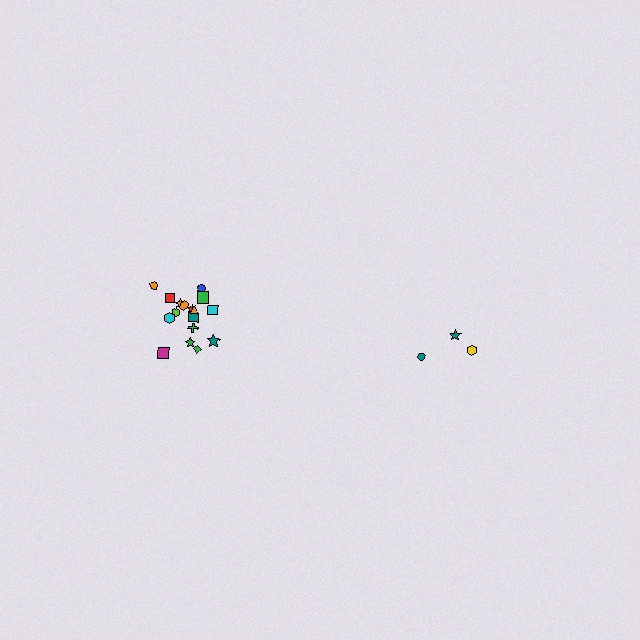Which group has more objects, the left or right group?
The left group.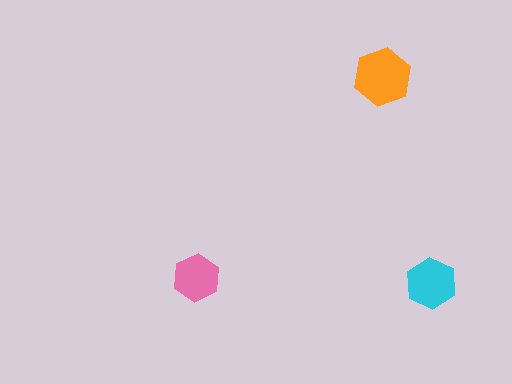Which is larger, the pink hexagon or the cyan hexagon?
The cyan one.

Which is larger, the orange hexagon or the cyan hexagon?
The orange one.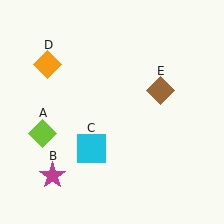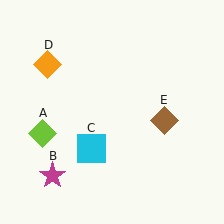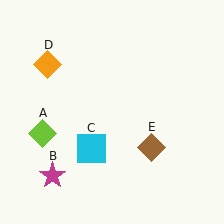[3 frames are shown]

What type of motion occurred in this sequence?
The brown diamond (object E) rotated clockwise around the center of the scene.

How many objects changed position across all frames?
1 object changed position: brown diamond (object E).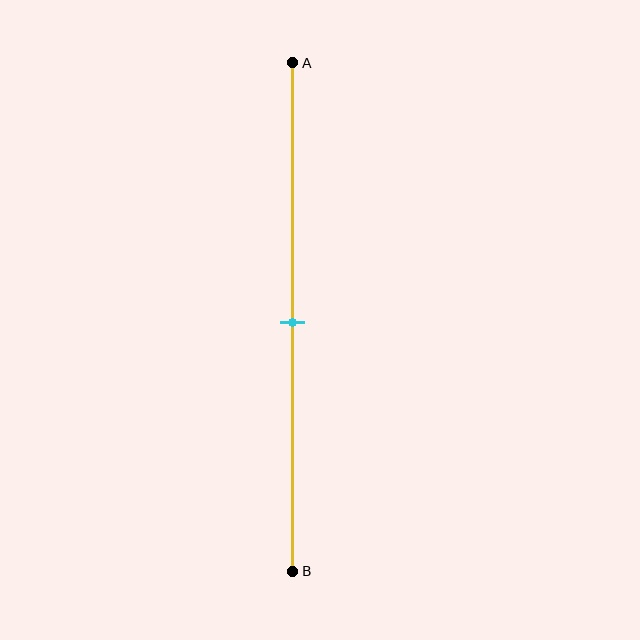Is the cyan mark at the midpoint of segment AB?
Yes, the mark is approximately at the midpoint.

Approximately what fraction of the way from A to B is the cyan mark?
The cyan mark is approximately 50% of the way from A to B.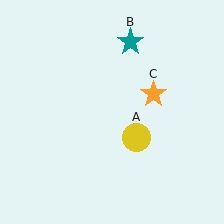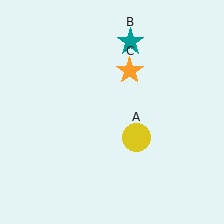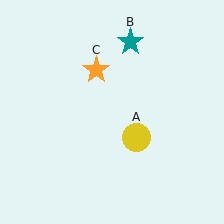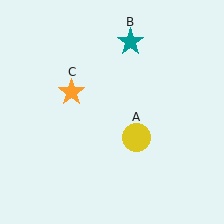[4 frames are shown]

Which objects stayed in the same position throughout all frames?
Yellow circle (object A) and teal star (object B) remained stationary.